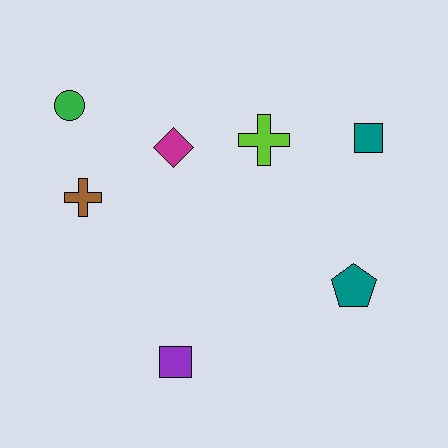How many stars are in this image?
There are no stars.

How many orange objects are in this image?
There are no orange objects.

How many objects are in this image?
There are 7 objects.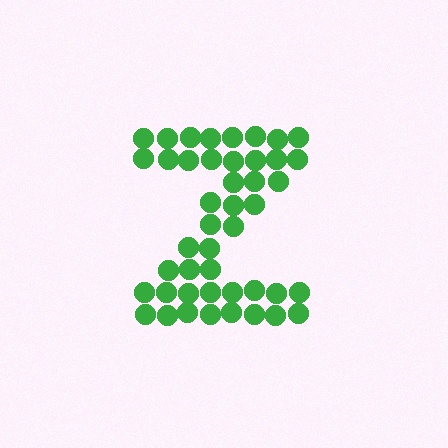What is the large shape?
The large shape is the letter Z.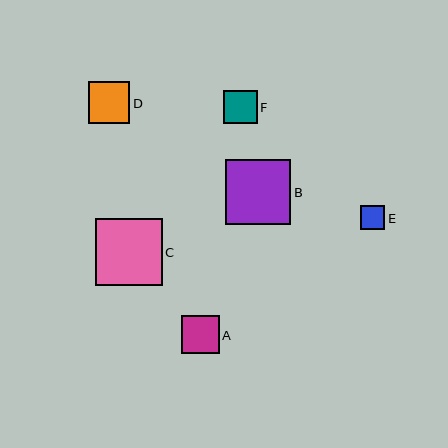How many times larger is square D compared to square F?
Square D is approximately 1.3 times the size of square F.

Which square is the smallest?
Square E is the smallest with a size of approximately 24 pixels.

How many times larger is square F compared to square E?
Square F is approximately 1.4 times the size of square E.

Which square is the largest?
Square C is the largest with a size of approximately 67 pixels.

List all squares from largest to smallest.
From largest to smallest: C, B, D, A, F, E.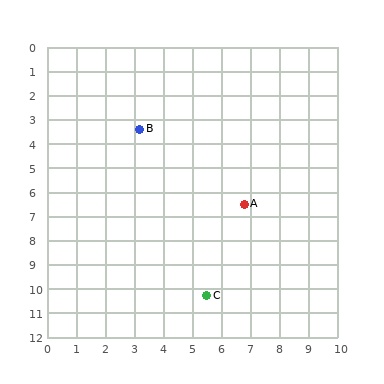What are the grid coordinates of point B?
Point B is at approximately (3.2, 3.4).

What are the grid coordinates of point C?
Point C is at approximately (5.5, 10.3).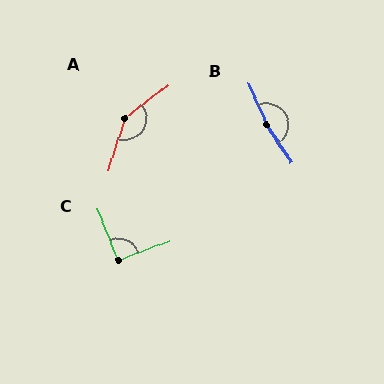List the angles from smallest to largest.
C (91°), A (146°), B (170°).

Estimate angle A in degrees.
Approximately 146 degrees.